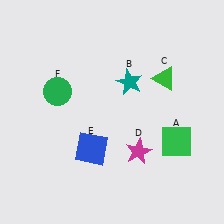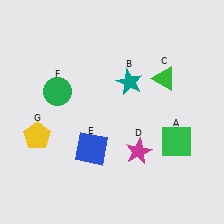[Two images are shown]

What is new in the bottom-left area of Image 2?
A yellow pentagon (G) was added in the bottom-left area of Image 2.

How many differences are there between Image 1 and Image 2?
There is 1 difference between the two images.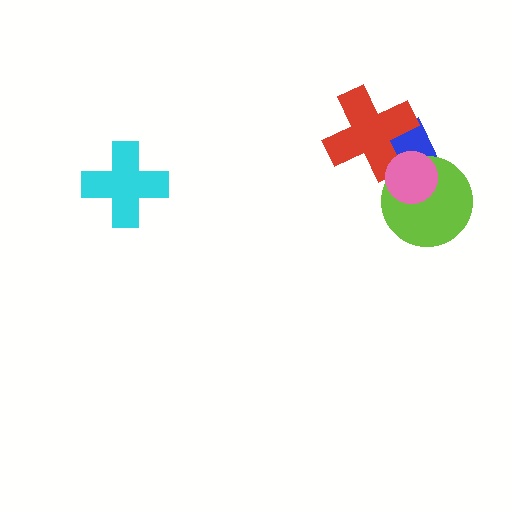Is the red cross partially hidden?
Yes, it is partially covered by another shape.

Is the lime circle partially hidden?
Yes, it is partially covered by another shape.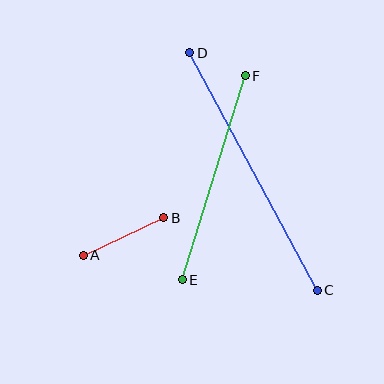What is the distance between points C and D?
The distance is approximately 270 pixels.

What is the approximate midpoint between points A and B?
The midpoint is at approximately (123, 236) pixels.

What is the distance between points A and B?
The distance is approximately 89 pixels.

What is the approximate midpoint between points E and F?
The midpoint is at approximately (214, 178) pixels.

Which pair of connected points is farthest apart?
Points C and D are farthest apart.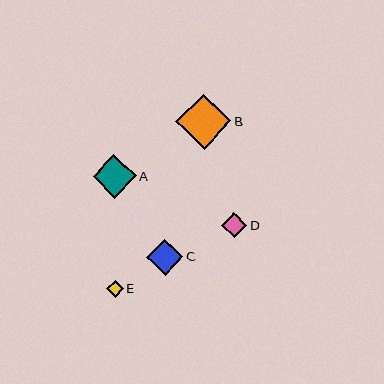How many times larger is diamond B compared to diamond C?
Diamond B is approximately 1.5 times the size of diamond C.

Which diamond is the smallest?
Diamond E is the smallest with a size of approximately 17 pixels.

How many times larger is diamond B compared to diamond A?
Diamond B is approximately 1.3 times the size of diamond A.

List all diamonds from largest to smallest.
From largest to smallest: B, A, C, D, E.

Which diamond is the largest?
Diamond B is the largest with a size of approximately 55 pixels.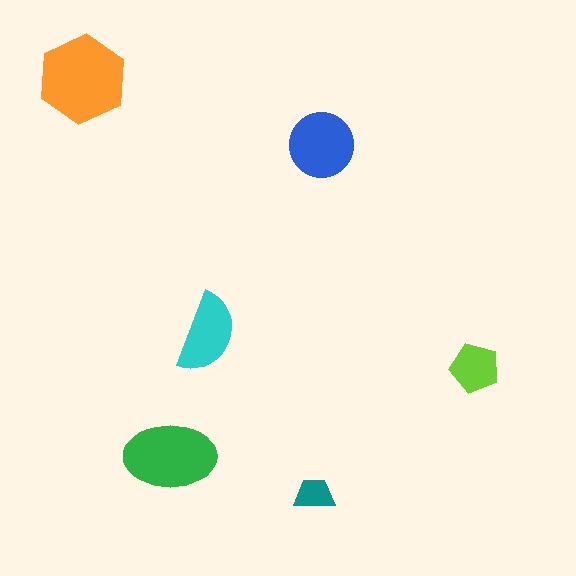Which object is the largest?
The orange hexagon.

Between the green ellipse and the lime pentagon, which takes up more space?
The green ellipse.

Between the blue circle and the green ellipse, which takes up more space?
The green ellipse.